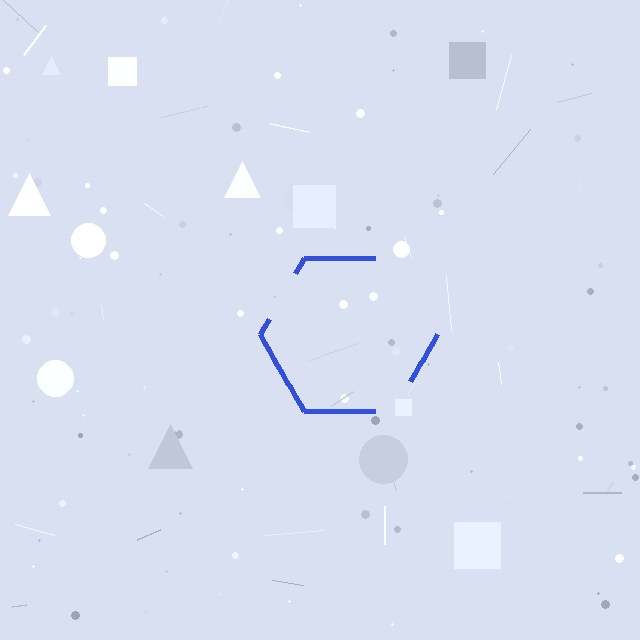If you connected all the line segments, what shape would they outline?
They would outline a hexagon.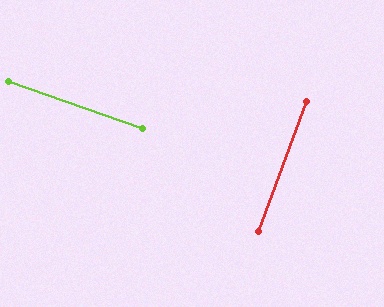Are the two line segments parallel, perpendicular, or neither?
Perpendicular — they meet at approximately 89°.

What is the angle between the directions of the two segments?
Approximately 89 degrees.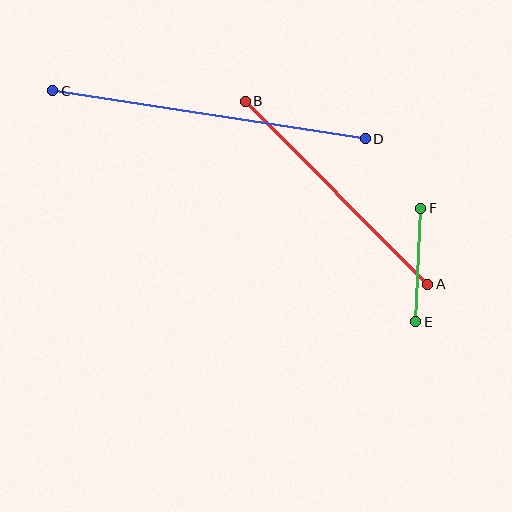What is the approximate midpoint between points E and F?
The midpoint is at approximately (418, 265) pixels.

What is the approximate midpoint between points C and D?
The midpoint is at approximately (209, 115) pixels.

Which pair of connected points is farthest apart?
Points C and D are farthest apart.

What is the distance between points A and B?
The distance is approximately 259 pixels.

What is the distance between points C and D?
The distance is approximately 316 pixels.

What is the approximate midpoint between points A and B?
The midpoint is at approximately (337, 193) pixels.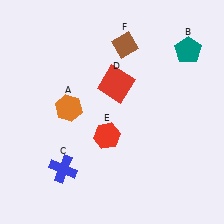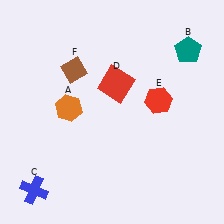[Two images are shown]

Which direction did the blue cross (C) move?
The blue cross (C) moved left.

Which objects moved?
The objects that moved are: the blue cross (C), the red hexagon (E), the brown diamond (F).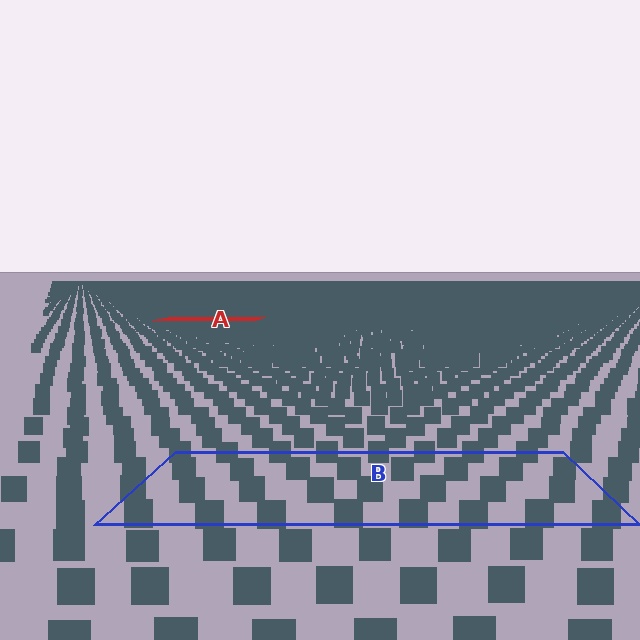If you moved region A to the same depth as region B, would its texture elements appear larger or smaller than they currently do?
They would appear larger. At a closer depth, the same texture elements are projected at a bigger on-screen size.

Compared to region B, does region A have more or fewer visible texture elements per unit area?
Region A has more texture elements per unit area — they are packed more densely because it is farther away.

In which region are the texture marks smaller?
The texture marks are smaller in region A, because it is farther away.